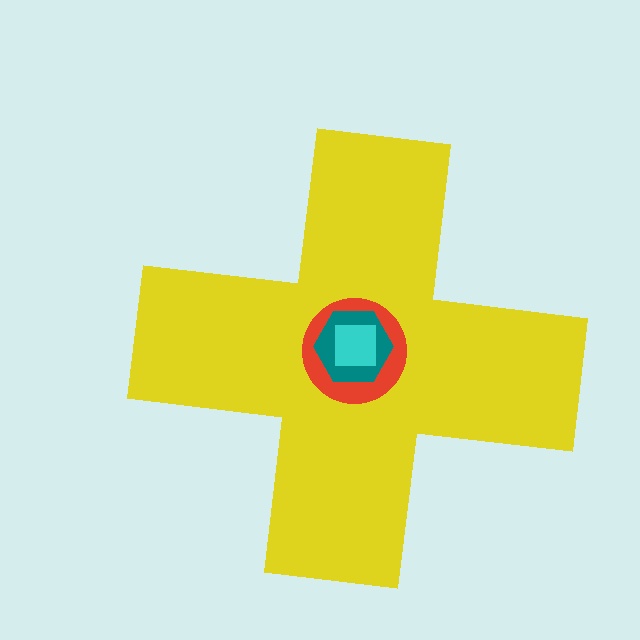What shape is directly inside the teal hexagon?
The cyan square.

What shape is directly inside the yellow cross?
The red circle.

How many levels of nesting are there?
4.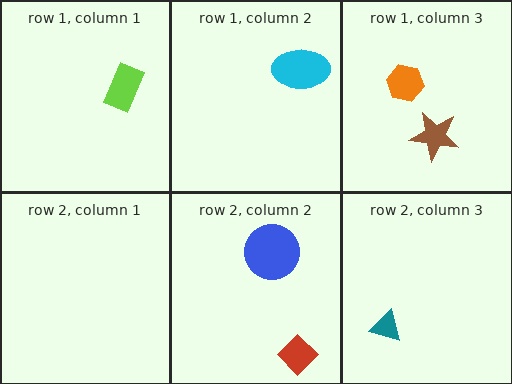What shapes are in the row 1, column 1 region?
The lime rectangle.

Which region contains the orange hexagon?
The row 1, column 3 region.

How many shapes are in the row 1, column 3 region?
2.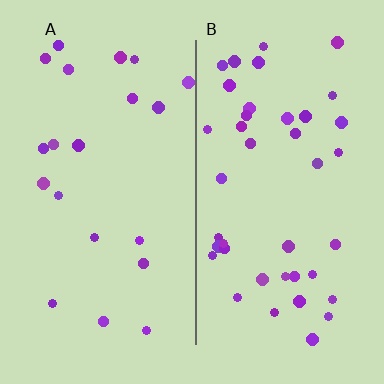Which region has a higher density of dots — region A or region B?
B (the right).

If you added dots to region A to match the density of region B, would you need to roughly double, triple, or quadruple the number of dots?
Approximately double.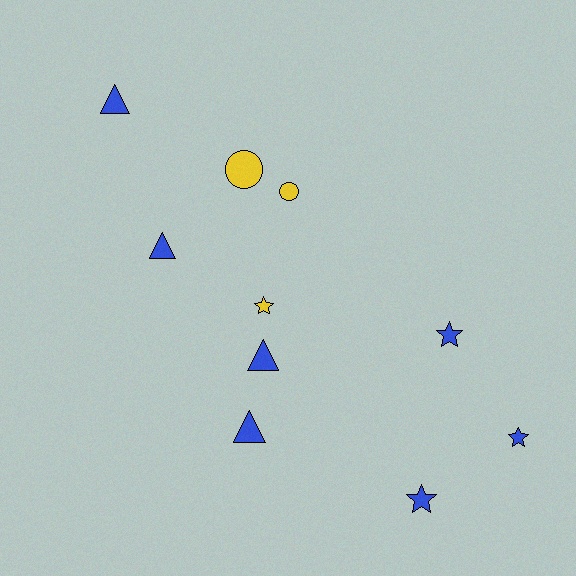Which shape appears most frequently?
Triangle, with 4 objects.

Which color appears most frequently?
Blue, with 7 objects.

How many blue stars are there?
There are 3 blue stars.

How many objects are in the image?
There are 10 objects.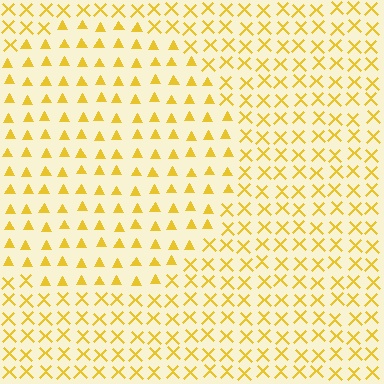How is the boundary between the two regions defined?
The boundary is defined by a change in element shape: triangles inside vs. X marks outside. All elements share the same color and spacing.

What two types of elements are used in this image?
The image uses triangles inside the circle region and X marks outside it.